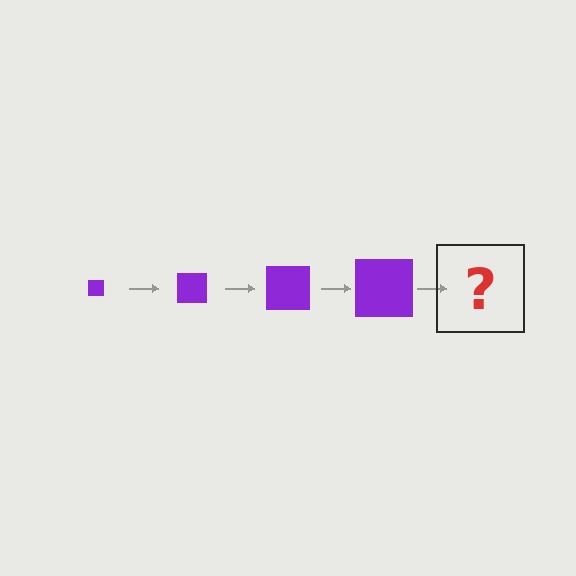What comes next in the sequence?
The next element should be a purple square, larger than the previous one.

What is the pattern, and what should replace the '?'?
The pattern is that the square gets progressively larger each step. The '?' should be a purple square, larger than the previous one.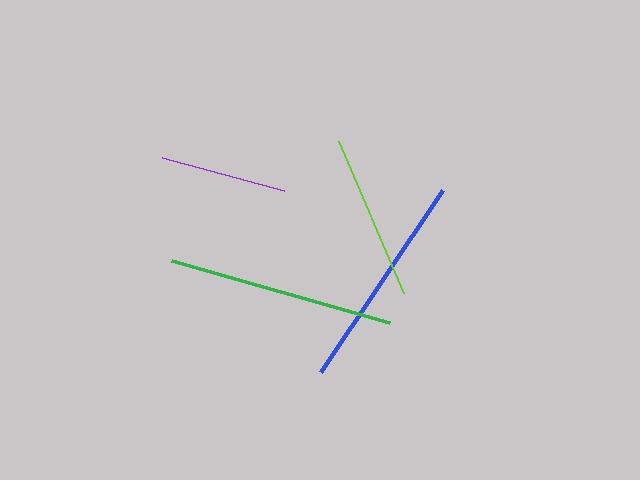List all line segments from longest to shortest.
From longest to shortest: green, blue, lime, purple.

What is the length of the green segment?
The green segment is approximately 226 pixels long.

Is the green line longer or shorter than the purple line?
The green line is longer than the purple line.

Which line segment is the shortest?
The purple line is the shortest at approximately 126 pixels.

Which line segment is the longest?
The green line is the longest at approximately 226 pixels.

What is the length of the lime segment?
The lime segment is approximately 165 pixels long.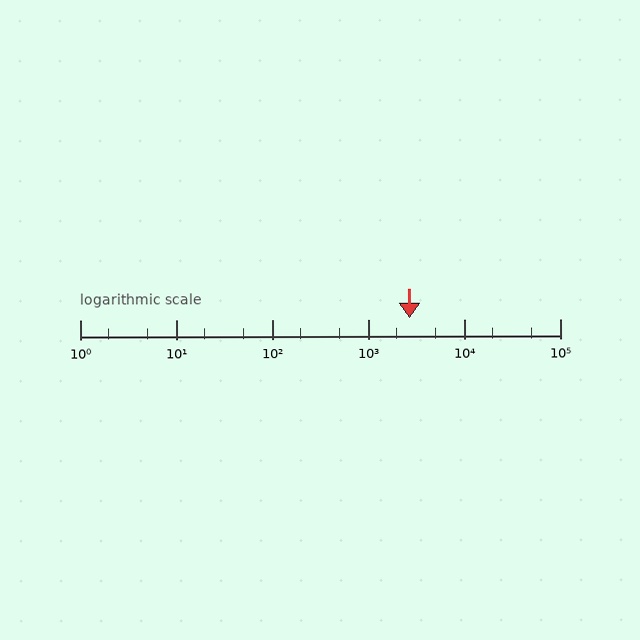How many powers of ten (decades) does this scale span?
The scale spans 5 decades, from 1 to 100000.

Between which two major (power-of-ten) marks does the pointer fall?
The pointer is between 1000 and 10000.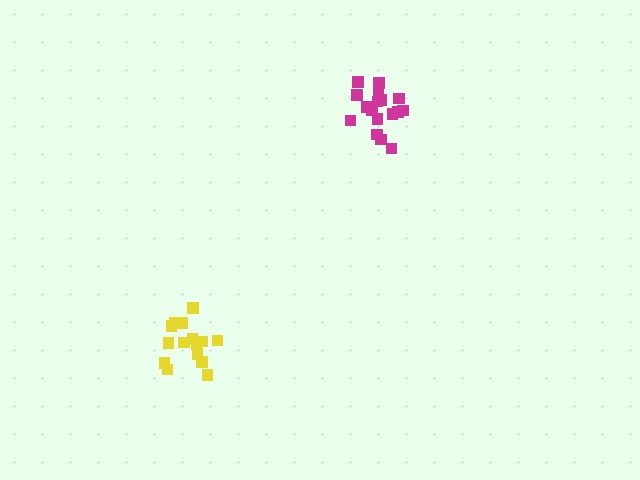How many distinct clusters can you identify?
There are 2 distinct clusters.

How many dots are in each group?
Group 1: 17 dots, Group 2: 15 dots (32 total).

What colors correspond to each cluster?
The clusters are colored: magenta, yellow.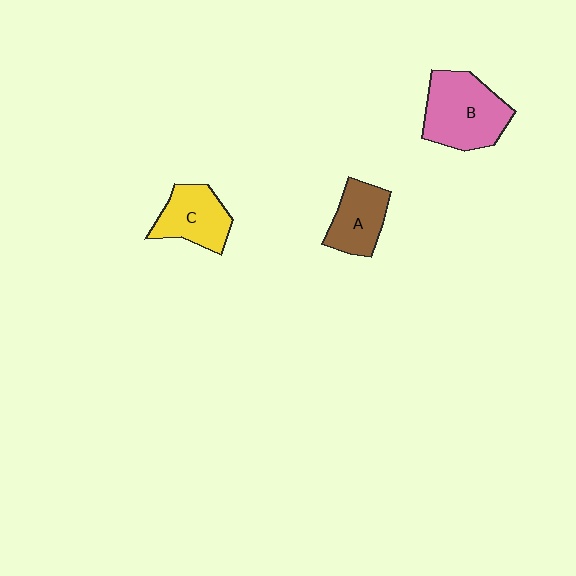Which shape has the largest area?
Shape B (pink).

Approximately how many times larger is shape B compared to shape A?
Approximately 1.6 times.